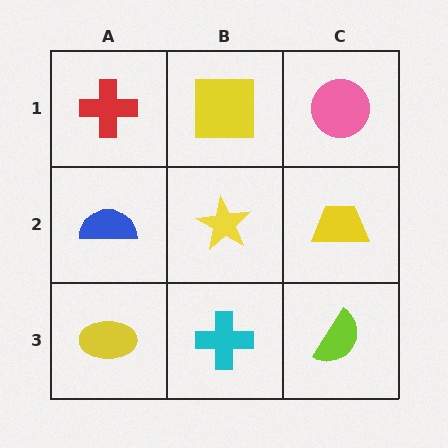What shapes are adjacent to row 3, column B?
A yellow star (row 2, column B), a yellow ellipse (row 3, column A), a lime semicircle (row 3, column C).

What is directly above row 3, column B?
A yellow star.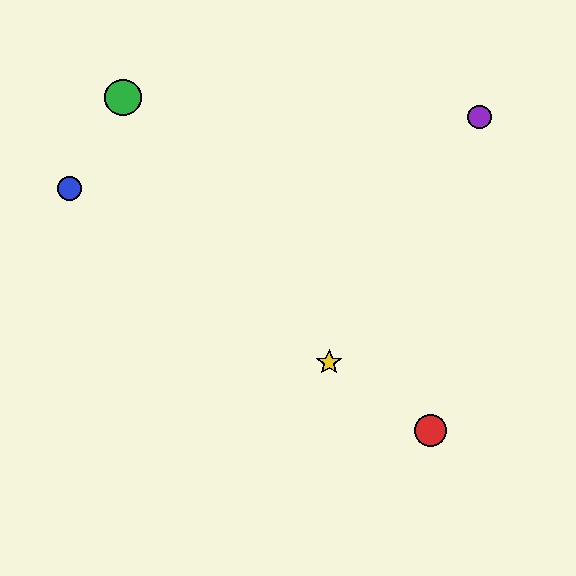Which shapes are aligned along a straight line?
The red circle, the blue circle, the yellow star are aligned along a straight line.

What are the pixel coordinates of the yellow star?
The yellow star is at (329, 362).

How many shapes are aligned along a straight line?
3 shapes (the red circle, the blue circle, the yellow star) are aligned along a straight line.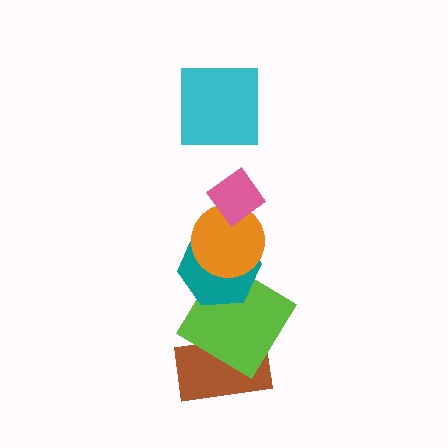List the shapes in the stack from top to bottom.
From top to bottom: the cyan square, the pink diamond, the orange circle, the teal hexagon, the lime diamond, the brown rectangle.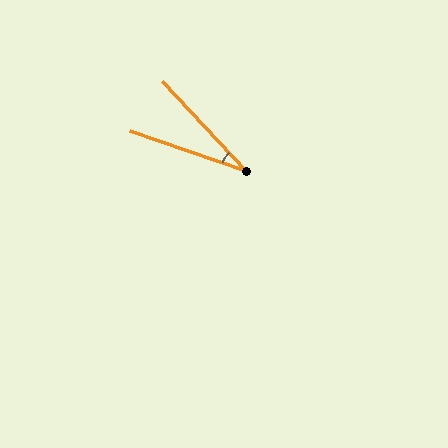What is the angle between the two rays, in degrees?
Approximately 28 degrees.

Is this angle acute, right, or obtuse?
It is acute.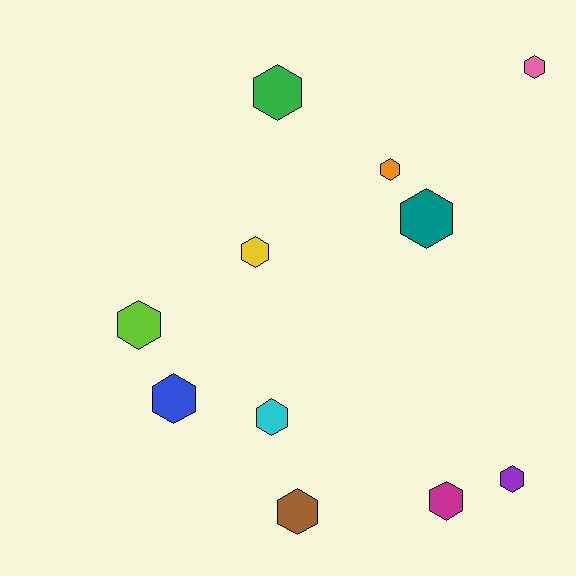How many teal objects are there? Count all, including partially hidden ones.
There is 1 teal object.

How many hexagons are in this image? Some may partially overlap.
There are 11 hexagons.